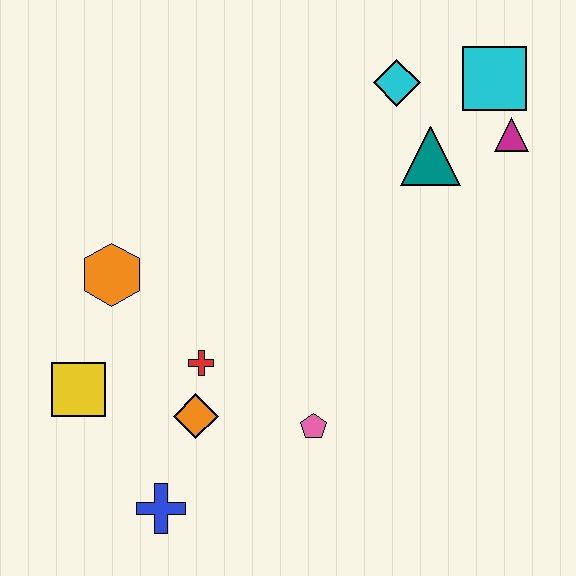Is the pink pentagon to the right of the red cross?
Yes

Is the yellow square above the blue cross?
Yes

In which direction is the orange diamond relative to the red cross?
The orange diamond is below the red cross.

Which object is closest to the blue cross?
The orange diamond is closest to the blue cross.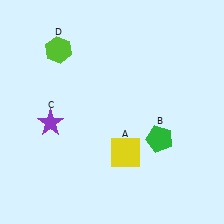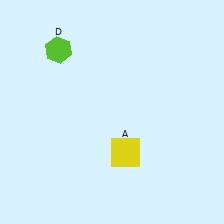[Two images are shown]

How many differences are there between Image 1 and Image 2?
There are 2 differences between the two images.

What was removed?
The green pentagon (B), the purple star (C) were removed in Image 2.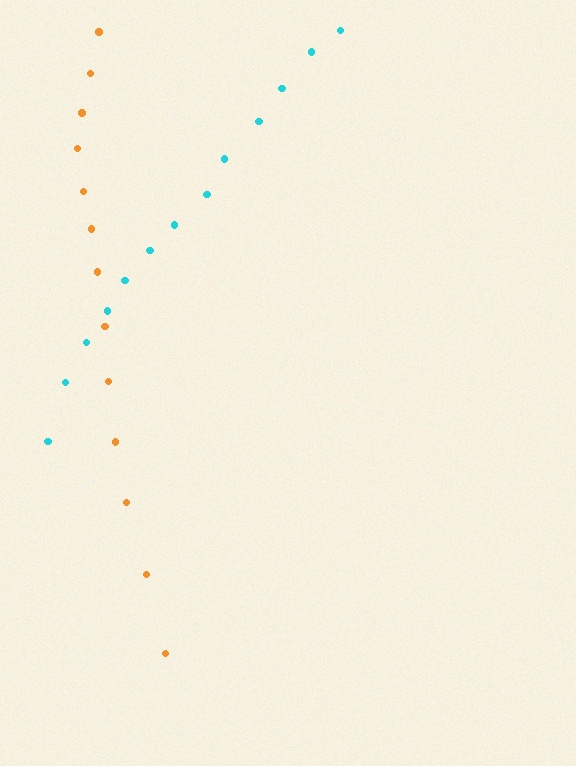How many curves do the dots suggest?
There are 2 distinct paths.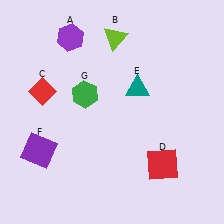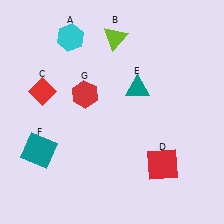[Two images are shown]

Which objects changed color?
A changed from purple to cyan. F changed from purple to teal. G changed from green to red.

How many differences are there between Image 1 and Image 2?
There are 3 differences between the two images.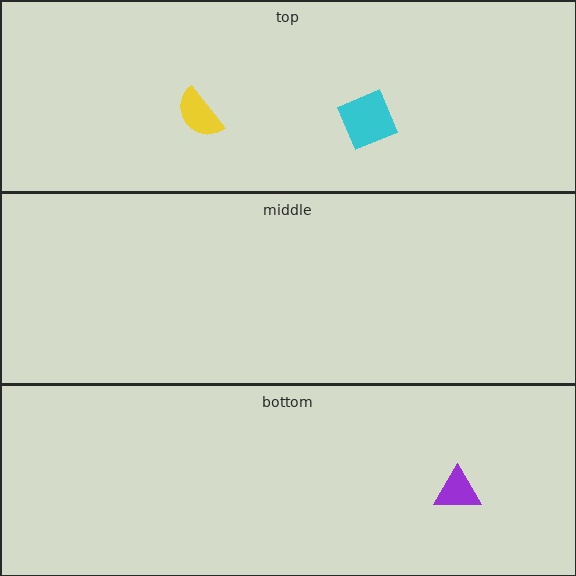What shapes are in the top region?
The cyan square, the yellow semicircle.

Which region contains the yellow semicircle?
The top region.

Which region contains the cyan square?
The top region.